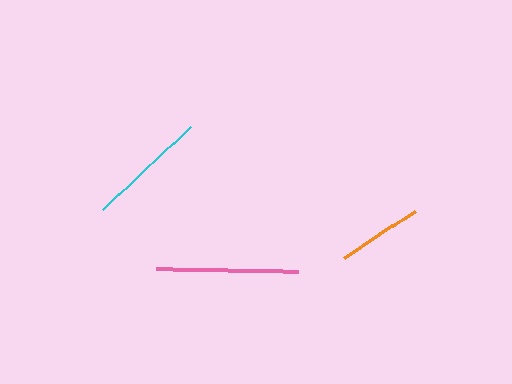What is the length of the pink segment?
The pink segment is approximately 142 pixels long.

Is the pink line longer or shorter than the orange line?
The pink line is longer than the orange line.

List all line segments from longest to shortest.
From longest to shortest: pink, cyan, orange.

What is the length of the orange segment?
The orange segment is approximately 85 pixels long.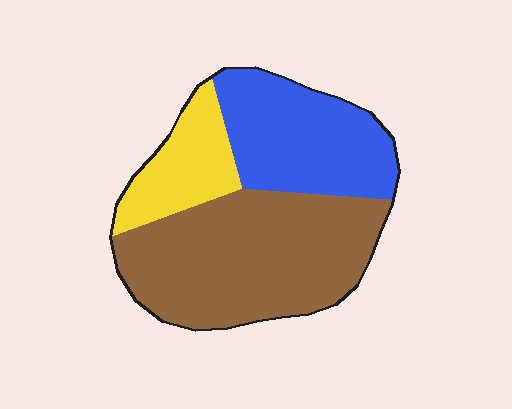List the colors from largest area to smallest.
From largest to smallest: brown, blue, yellow.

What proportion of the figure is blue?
Blue takes up between a sixth and a third of the figure.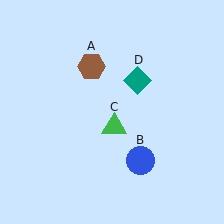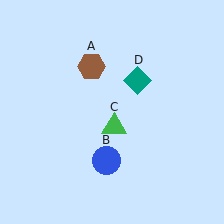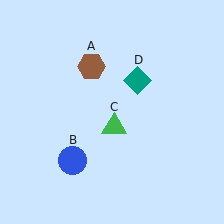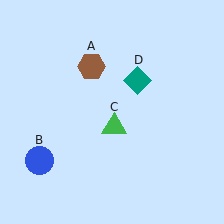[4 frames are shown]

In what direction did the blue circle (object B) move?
The blue circle (object B) moved left.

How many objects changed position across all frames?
1 object changed position: blue circle (object B).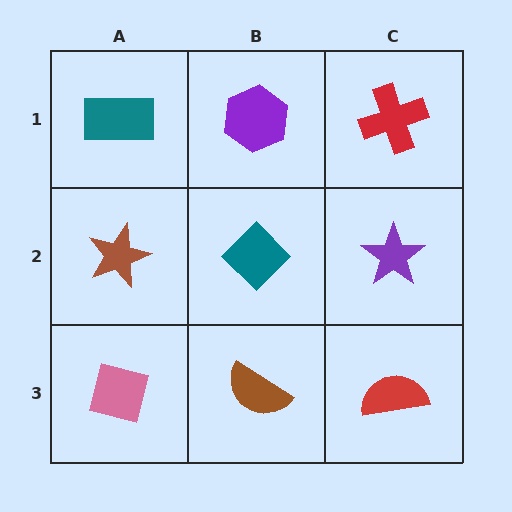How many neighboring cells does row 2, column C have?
3.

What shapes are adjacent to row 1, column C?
A purple star (row 2, column C), a purple hexagon (row 1, column B).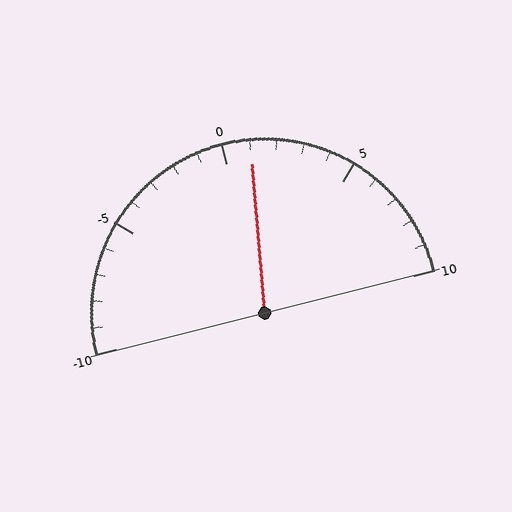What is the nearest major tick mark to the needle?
The nearest major tick mark is 0.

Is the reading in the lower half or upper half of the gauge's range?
The reading is in the upper half of the range (-10 to 10).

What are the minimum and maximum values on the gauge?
The gauge ranges from -10 to 10.